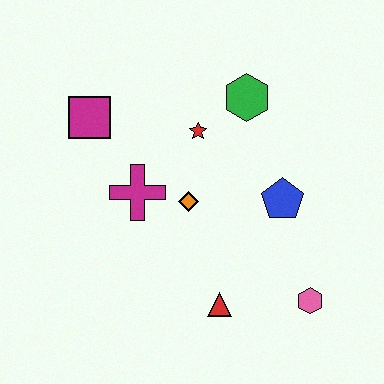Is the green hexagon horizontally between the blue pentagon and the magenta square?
Yes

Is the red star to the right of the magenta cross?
Yes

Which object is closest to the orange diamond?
The magenta cross is closest to the orange diamond.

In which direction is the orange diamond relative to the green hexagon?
The orange diamond is below the green hexagon.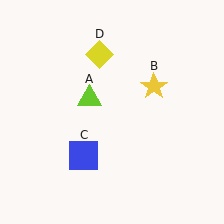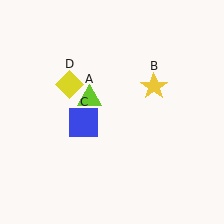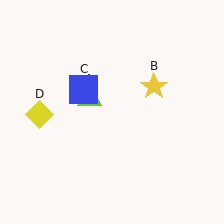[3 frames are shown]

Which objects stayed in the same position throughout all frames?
Lime triangle (object A) and yellow star (object B) remained stationary.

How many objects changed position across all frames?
2 objects changed position: blue square (object C), yellow diamond (object D).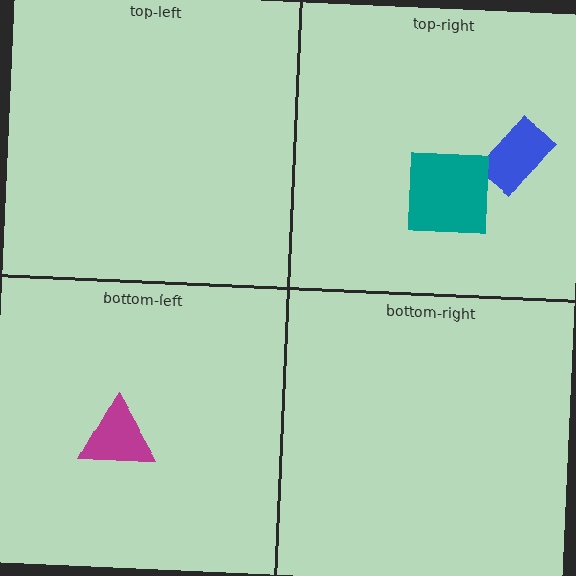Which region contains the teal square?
The top-right region.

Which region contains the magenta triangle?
The bottom-left region.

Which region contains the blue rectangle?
The top-right region.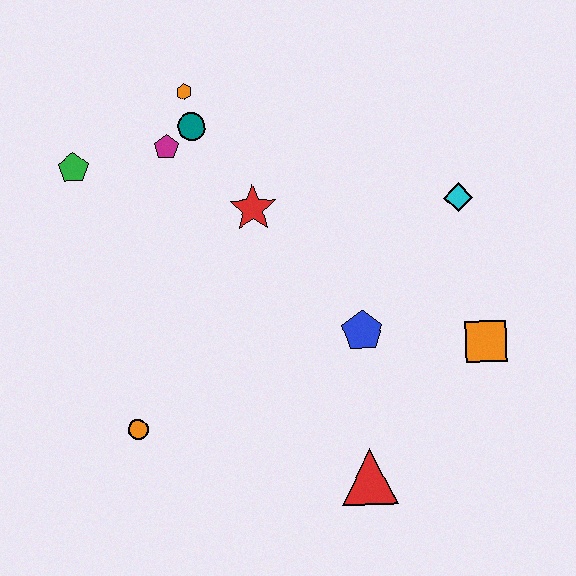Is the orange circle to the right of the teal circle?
No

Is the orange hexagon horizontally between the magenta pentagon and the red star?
Yes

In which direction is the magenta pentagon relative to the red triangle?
The magenta pentagon is above the red triangle.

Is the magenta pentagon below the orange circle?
No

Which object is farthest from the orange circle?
The cyan diamond is farthest from the orange circle.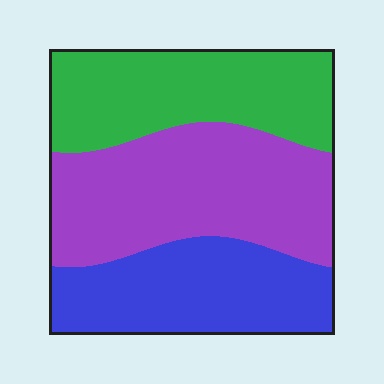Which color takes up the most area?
Purple, at roughly 40%.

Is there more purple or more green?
Purple.